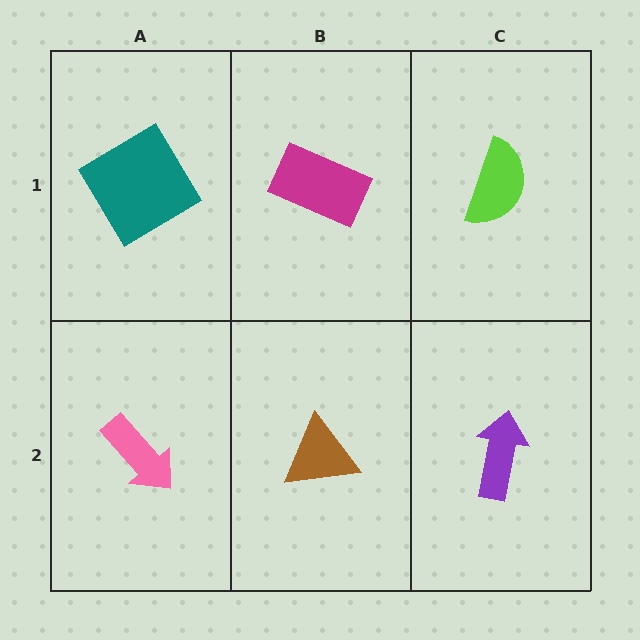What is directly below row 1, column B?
A brown triangle.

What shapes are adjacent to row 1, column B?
A brown triangle (row 2, column B), a teal diamond (row 1, column A), a lime semicircle (row 1, column C).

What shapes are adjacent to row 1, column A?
A pink arrow (row 2, column A), a magenta rectangle (row 1, column B).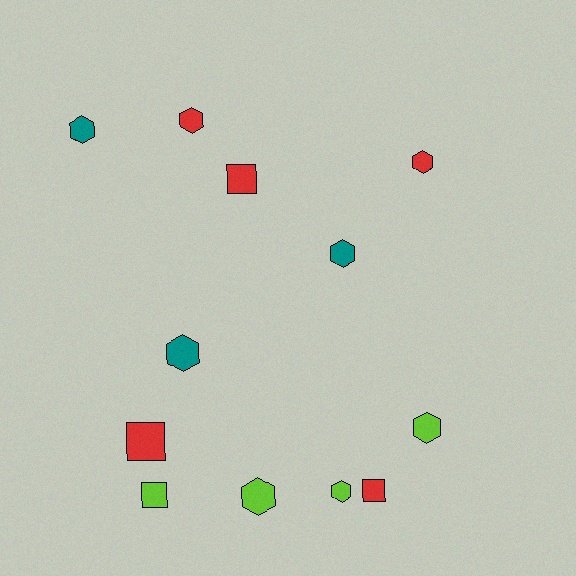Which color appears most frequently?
Red, with 5 objects.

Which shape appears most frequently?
Hexagon, with 8 objects.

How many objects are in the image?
There are 12 objects.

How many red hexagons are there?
There are 2 red hexagons.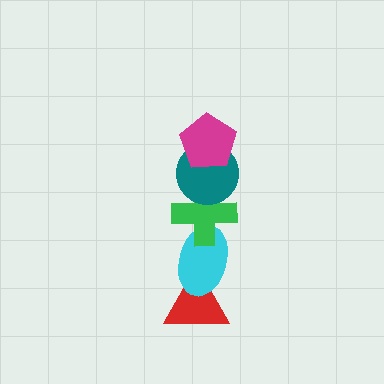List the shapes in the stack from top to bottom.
From top to bottom: the magenta pentagon, the teal circle, the green cross, the cyan ellipse, the red triangle.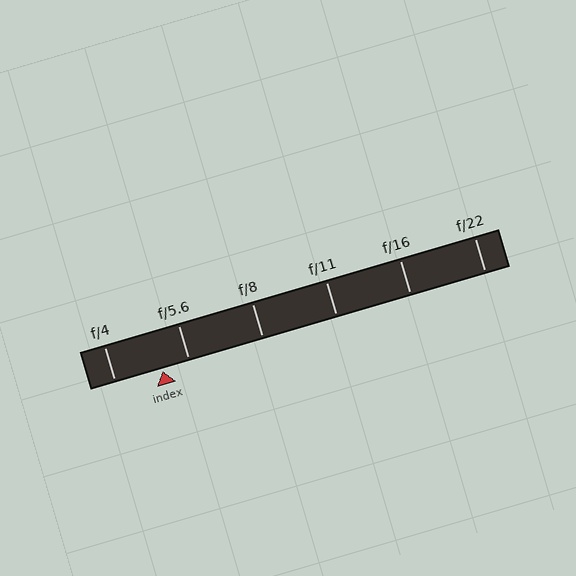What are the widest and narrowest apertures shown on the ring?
The widest aperture shown is f/4 and the narrowest is f/22.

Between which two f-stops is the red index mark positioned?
The index mark is between f/4 and f/5.6.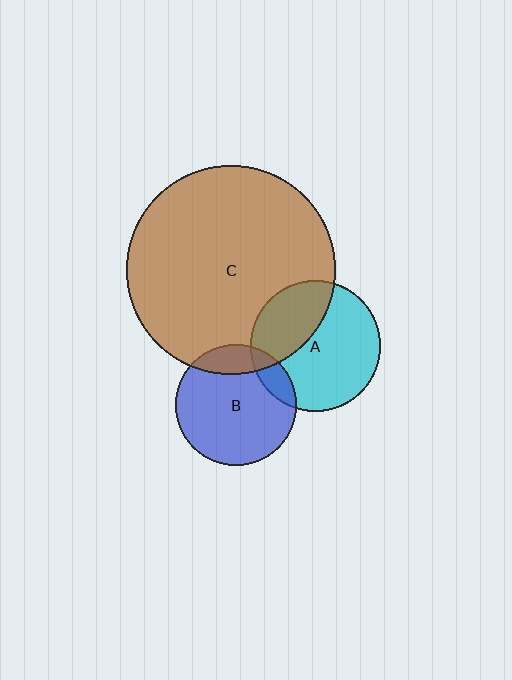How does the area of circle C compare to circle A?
Approximately 2.6 times.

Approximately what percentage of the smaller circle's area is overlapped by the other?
Approximately 15%.